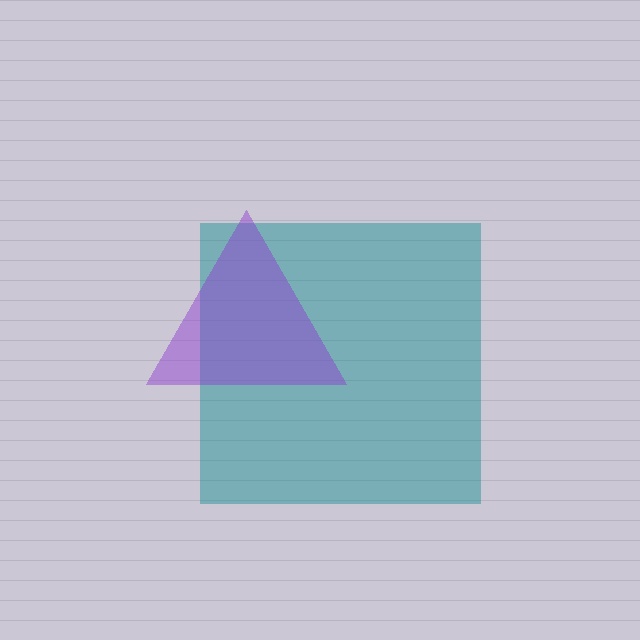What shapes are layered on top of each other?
The layered shapes are: a teal square, a purple triangle.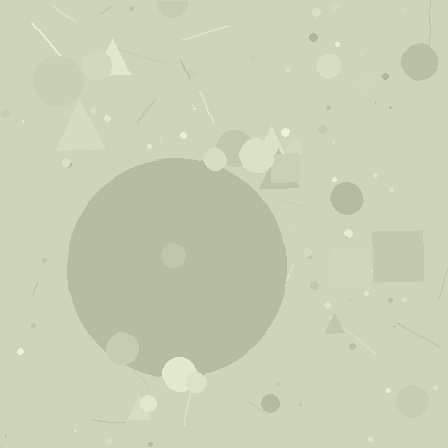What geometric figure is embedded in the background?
A circle is embedded in the background.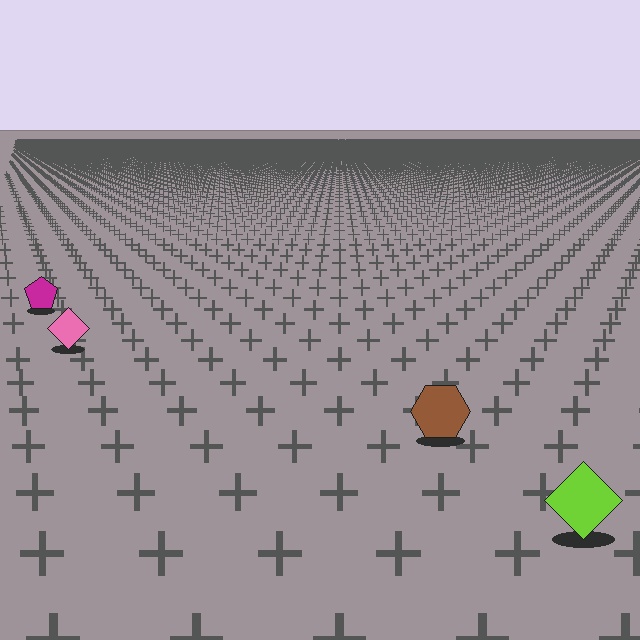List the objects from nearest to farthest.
From nearest to farthest: the lime diamond, the brown hexagon, the pink diamond, the magenta pentagon.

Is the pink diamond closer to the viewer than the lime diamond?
No. The lime diamond is closer — you can tell from the texture gradient: the ground texture is coarser near it.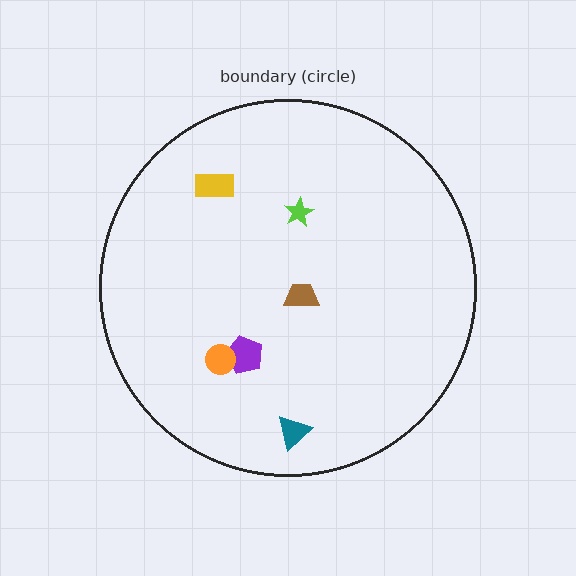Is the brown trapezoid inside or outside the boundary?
Inside.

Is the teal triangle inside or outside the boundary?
Inside.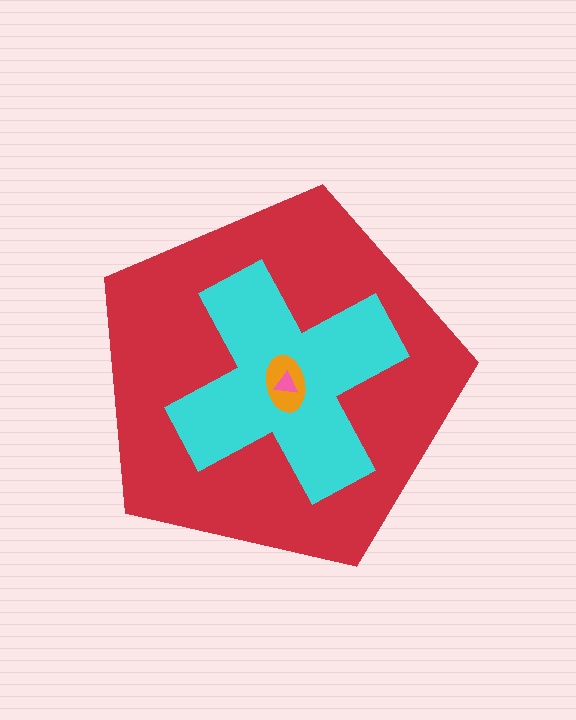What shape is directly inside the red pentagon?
The cyan cross.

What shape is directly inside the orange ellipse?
The pink triangle.